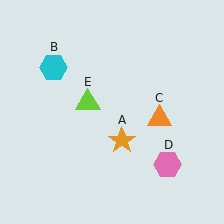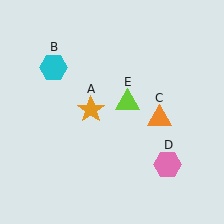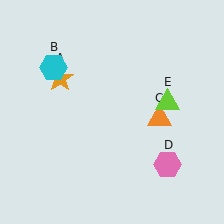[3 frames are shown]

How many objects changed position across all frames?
2 objects changed position: orange star (object A), lime triangle (object E).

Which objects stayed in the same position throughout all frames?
Cyan hexagon (object B) and orange triangle (object C) and pink hexagon (object D) remained stationary.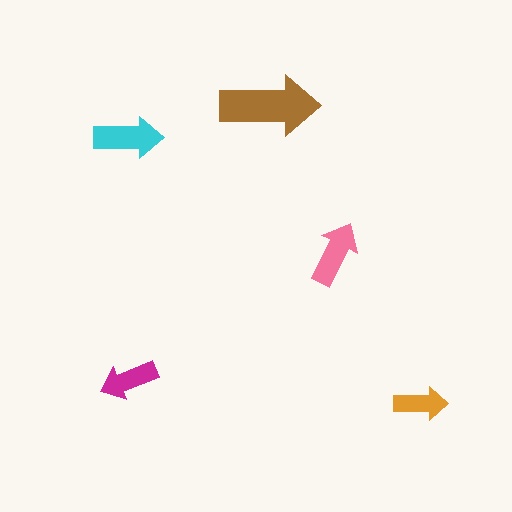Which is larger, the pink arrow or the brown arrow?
The brown one.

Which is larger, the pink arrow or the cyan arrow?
The cyan one.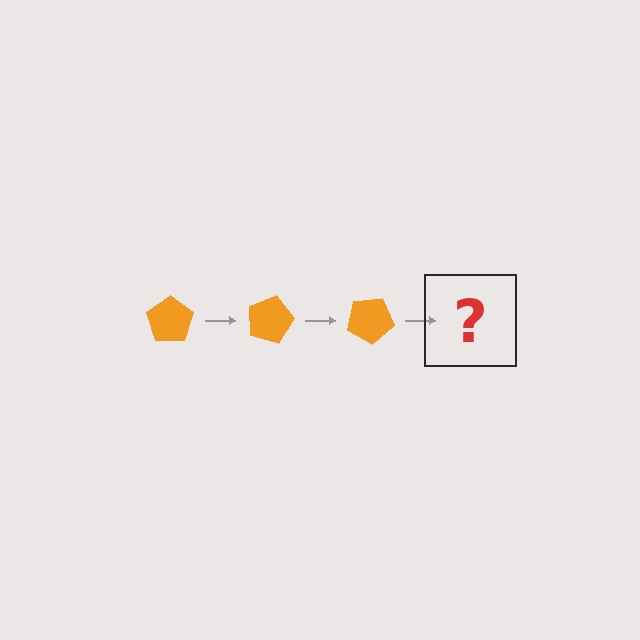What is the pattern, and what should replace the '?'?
The pattern is that the pentagon rotates 15 degrees each step. The '?' should be an orange pentagon rotated 45 degrees.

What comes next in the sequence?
The next element should be an orange pentagon rotated 45 degrees.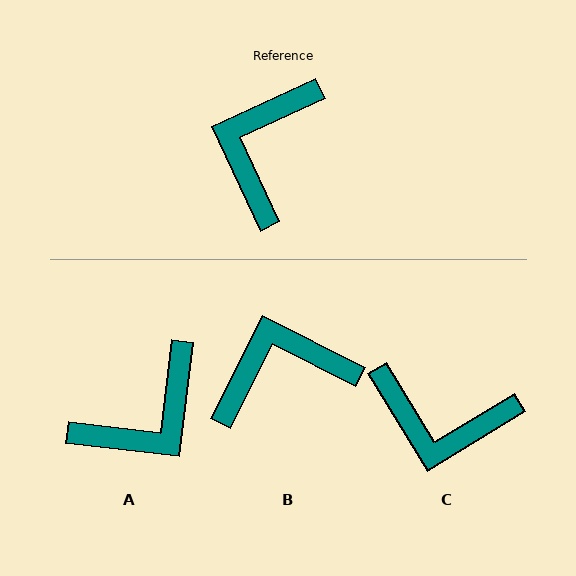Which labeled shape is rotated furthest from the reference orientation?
A, about 148 degrees away.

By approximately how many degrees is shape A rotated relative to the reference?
Approximately 148 degrees counter-clockwise.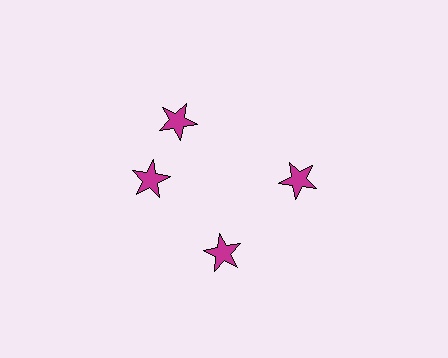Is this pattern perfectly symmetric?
No. The 4 magenta stars are arranged in a ring, but one element near the 12 o'clock position is rotated out of alignment along the ring, breaking the 4-fold rotational symmetry.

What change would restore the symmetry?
The symmetry would be restored by rotating it back into even spacing with its neighbors so that all 4 stars sit at equal angles and equal distance from the center.